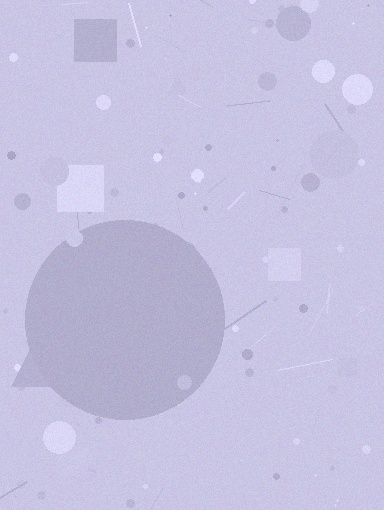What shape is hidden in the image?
A circle is hidden in the image.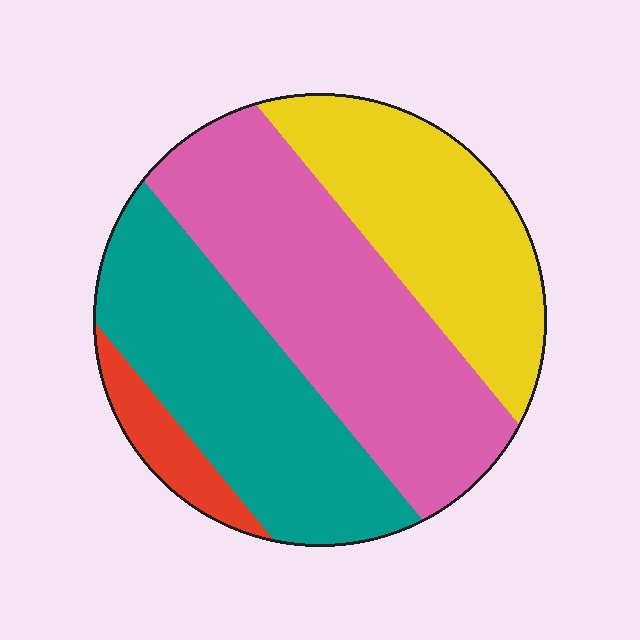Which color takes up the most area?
Pink, at roughly 35%.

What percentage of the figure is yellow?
Yellow covers around 25% of the figure.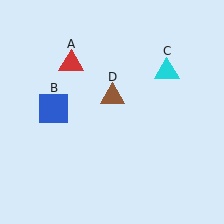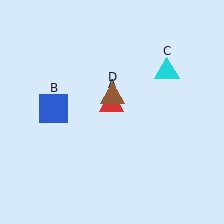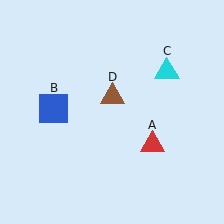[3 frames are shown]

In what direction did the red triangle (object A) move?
The red triangle (object A) moved down and to the right.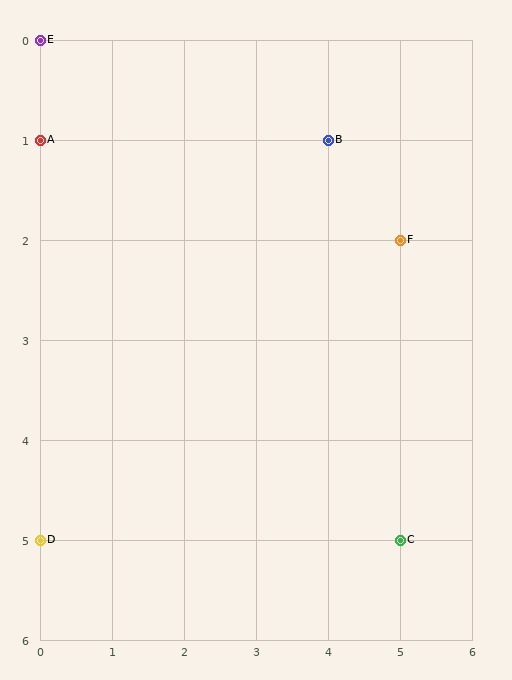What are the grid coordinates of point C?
Point C is at grid coordinates (5, 5).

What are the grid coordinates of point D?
Point D is at grid coordinates (0, 5).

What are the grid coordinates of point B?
Point B is at grid coordinates (4, 1).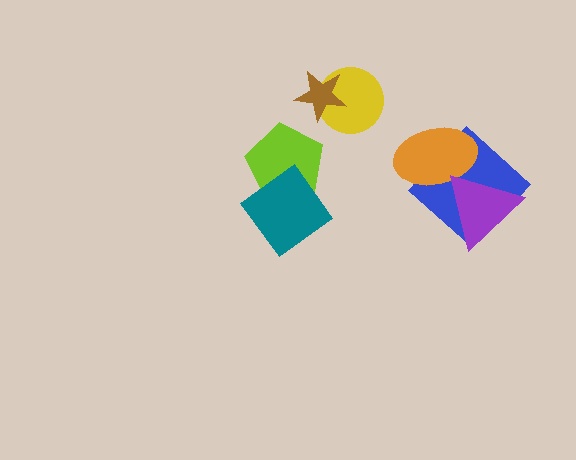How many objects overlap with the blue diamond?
2 objects overlap with the blue diamond.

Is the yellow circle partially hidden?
Yes, it is partially covered by another shape.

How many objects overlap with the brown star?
1 object overlaps with the brown star.